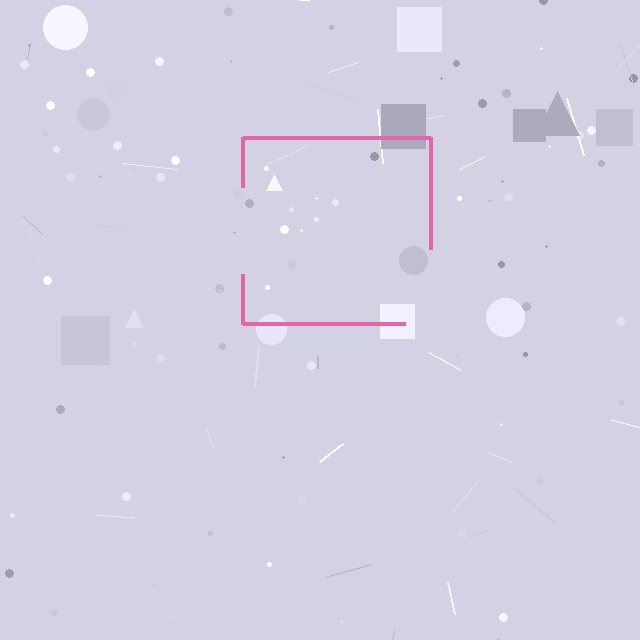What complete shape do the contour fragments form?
The contour fragments form a square.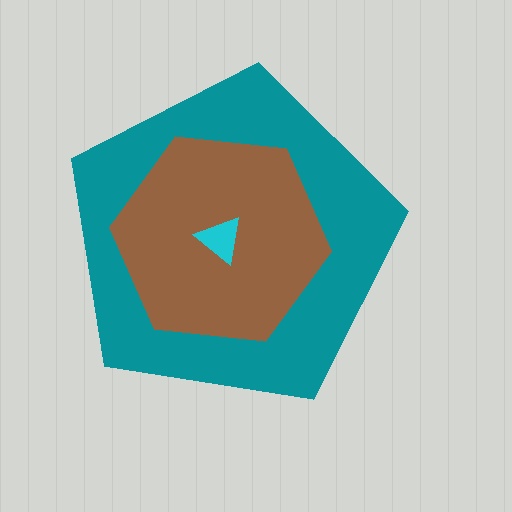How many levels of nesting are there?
3.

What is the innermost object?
The cyan triangle.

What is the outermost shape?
The teal pentagon.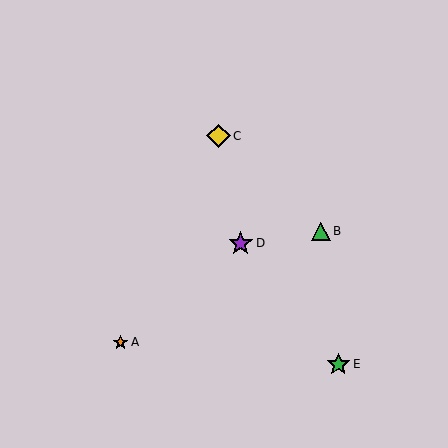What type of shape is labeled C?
Shape C is a yellow diamond.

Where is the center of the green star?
The center of the green star is at (338, 364).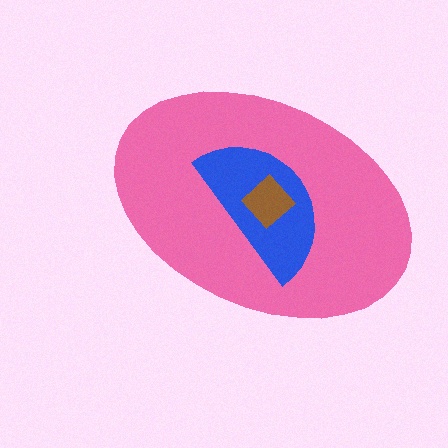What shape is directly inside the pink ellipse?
The blue semicircle.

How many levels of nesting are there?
3.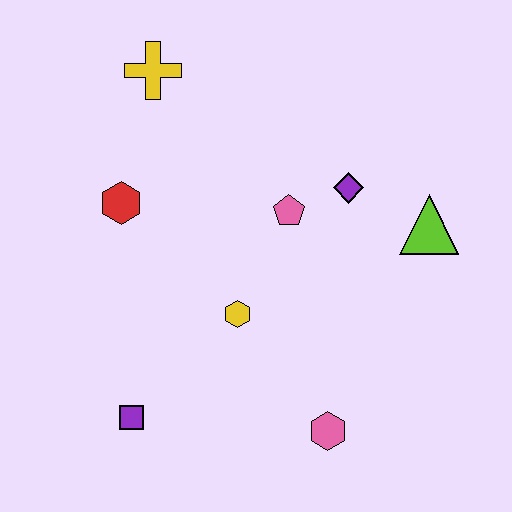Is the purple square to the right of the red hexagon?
Yes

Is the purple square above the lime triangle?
No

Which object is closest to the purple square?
The yellow hexagon is closest to the purple square.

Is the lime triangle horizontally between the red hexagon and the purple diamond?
No